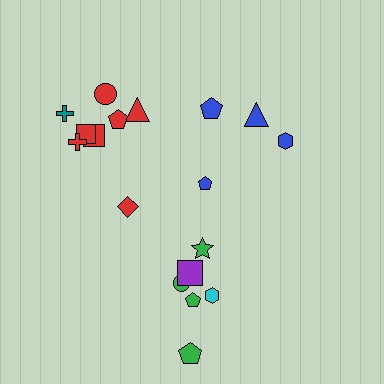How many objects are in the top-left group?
There are 8 objects.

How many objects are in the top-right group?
There are 4 objects.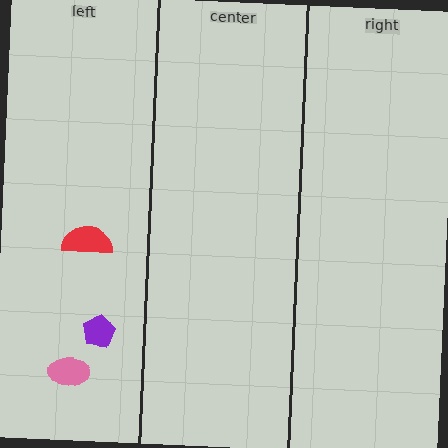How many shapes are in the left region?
3.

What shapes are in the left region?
The red semicircle, the pink ellipse, the purple pentagon.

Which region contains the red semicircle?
The left region.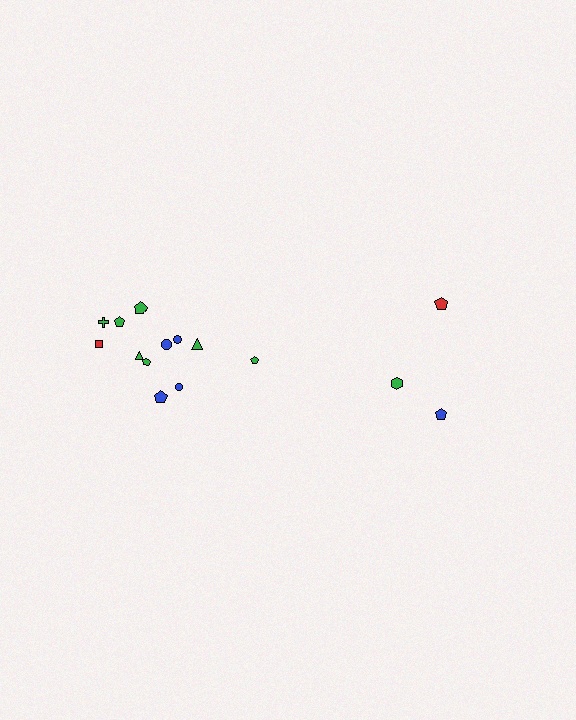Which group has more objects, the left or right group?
The left group.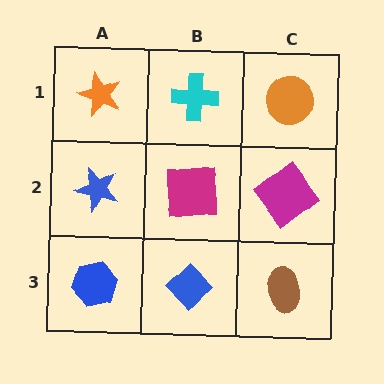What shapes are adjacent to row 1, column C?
A magenta diamond (row 2, column C), a cyan cross (row 1, column B).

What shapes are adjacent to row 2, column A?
An orange star (row 1, column A), a blue hexagon (row 3, column A), a magenta square (row 2, column B).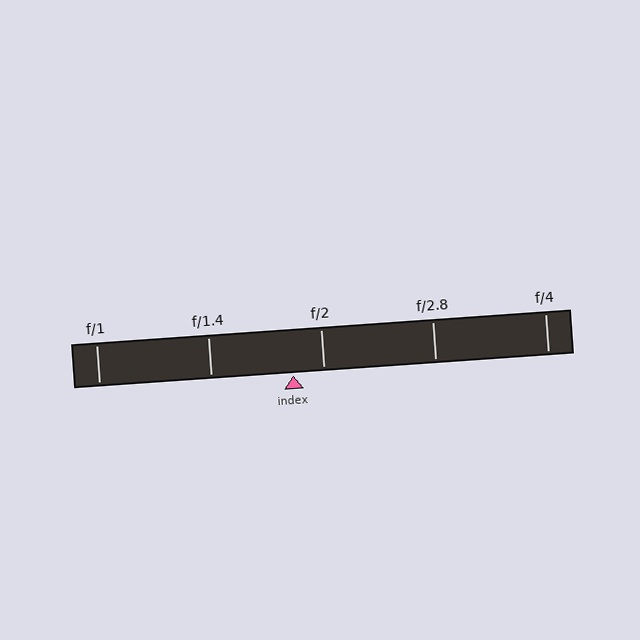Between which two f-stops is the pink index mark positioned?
The index mark is between f/1.4 and f/2.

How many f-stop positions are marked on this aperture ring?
There are 5 f-stop positions marked.